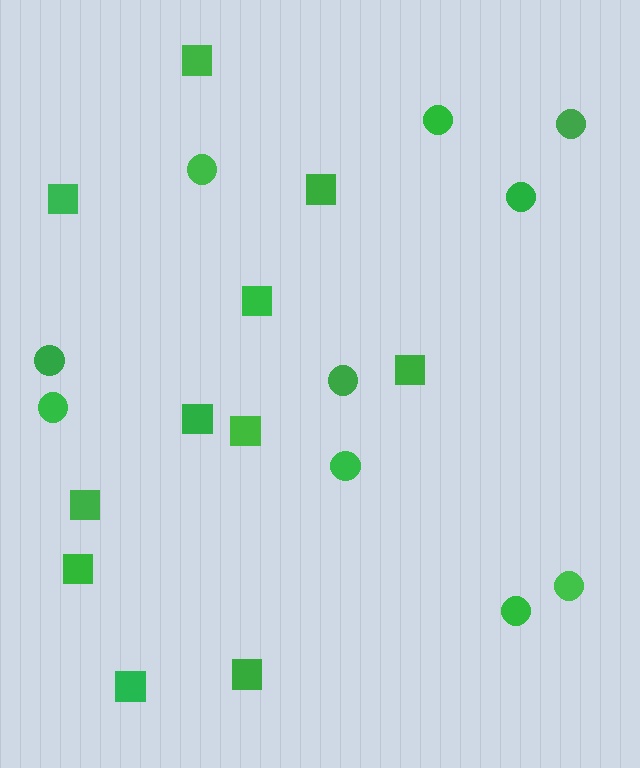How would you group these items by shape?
There are 2 groups: one group of squares (11) and one group of circles (10).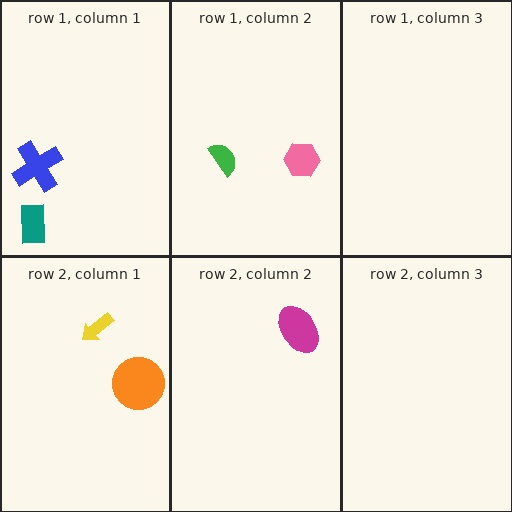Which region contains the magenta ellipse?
The row 2, column 2 region.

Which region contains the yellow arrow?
The row 2, column 1 region.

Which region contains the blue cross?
The row 1, column 1 region.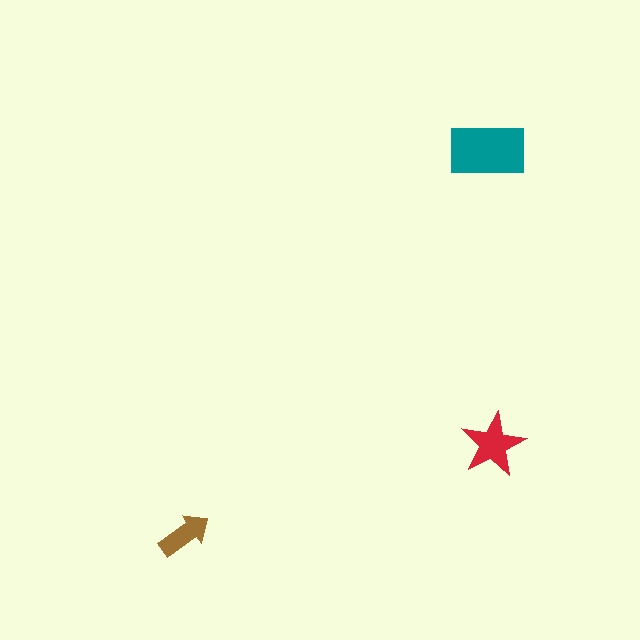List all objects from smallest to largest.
The brown arrow, the red star, the teal rectangle.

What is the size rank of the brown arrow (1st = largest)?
3rd.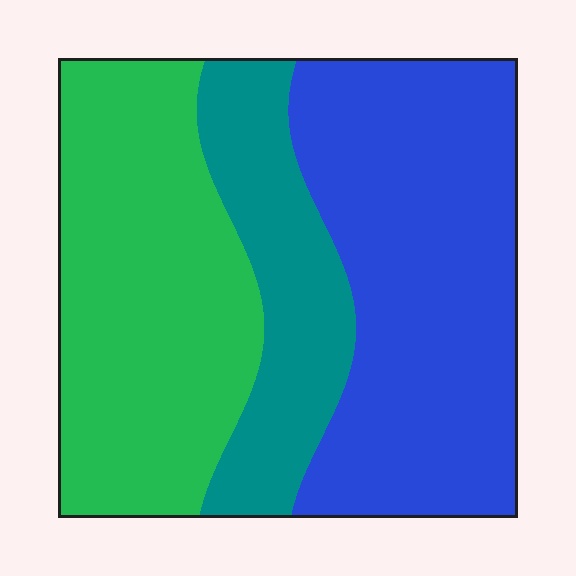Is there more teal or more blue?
Blue.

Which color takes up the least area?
Teal, at roughly 20%.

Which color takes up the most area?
Blue, at roughly 45%.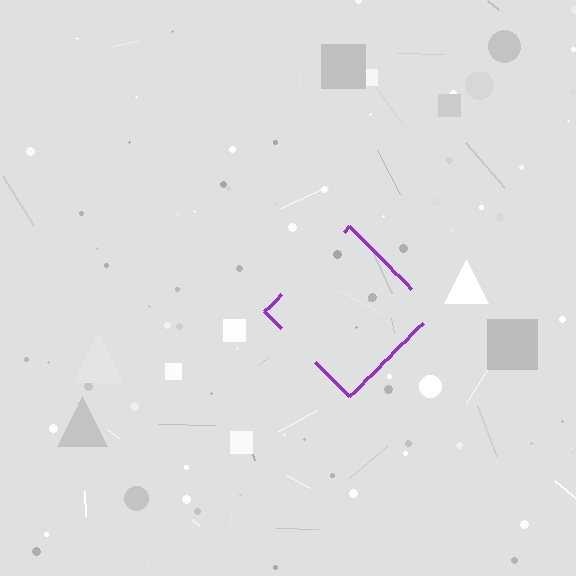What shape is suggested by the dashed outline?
The dashed outline suggests a diamond.